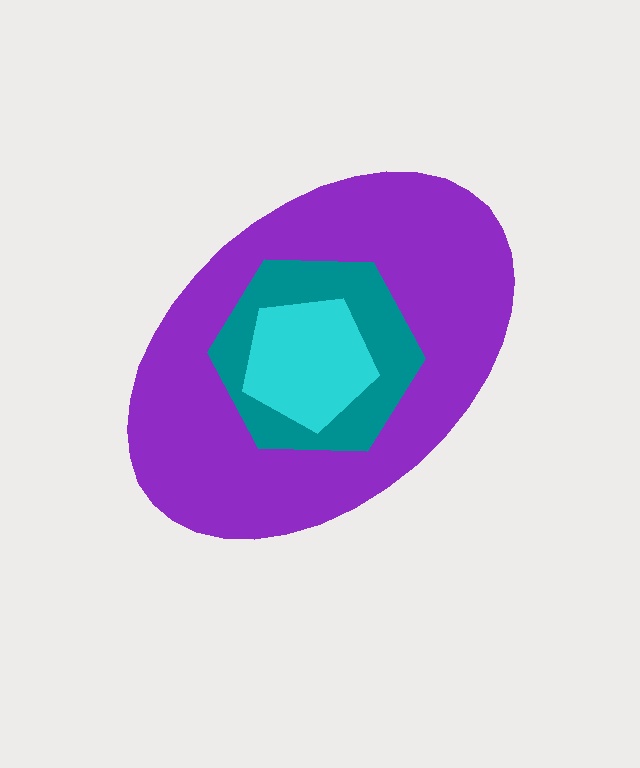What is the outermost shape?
The purple ellipse.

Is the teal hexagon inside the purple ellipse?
Yes.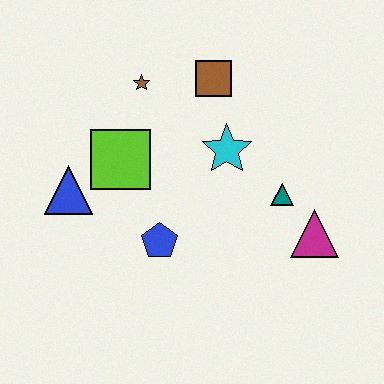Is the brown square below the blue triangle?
No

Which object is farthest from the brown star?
The magenta triangle is farthest from the brown star.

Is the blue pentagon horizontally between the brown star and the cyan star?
Yes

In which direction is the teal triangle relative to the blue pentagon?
The teal triangle is to the right of the blue pentagon.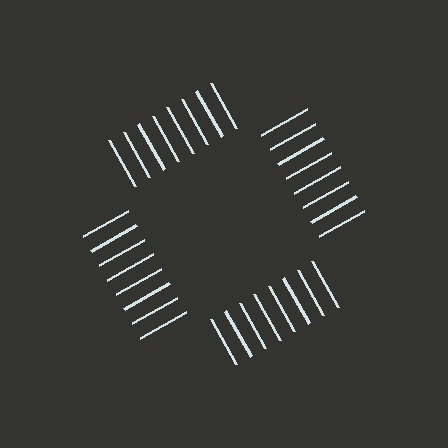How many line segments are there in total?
32 — 8 along each of the 4 edges.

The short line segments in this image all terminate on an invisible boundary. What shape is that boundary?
An illusory square — the line segments terminate on its edges but no continuous stroke is drawn.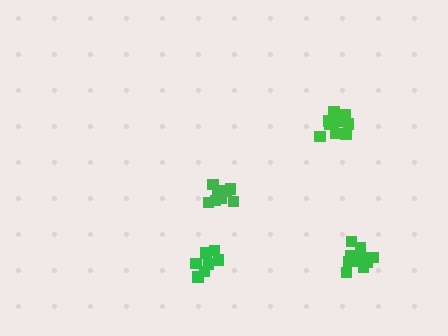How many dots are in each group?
Group 1: 13 dots, Group 2: 9 dots, Group 3: 11 dots, Group 4: 8 dots (41 total).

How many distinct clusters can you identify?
There are 4 distinct clusters.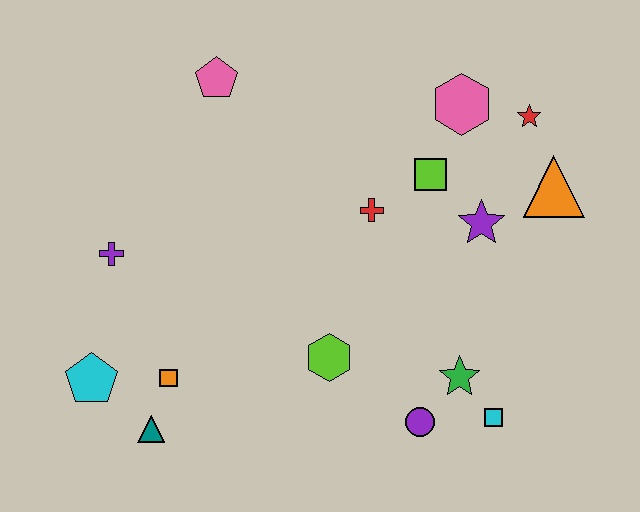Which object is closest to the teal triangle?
The orange square is closest to the teal triangle.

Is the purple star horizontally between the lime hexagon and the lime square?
No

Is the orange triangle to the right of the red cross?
Yes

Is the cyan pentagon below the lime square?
Yes